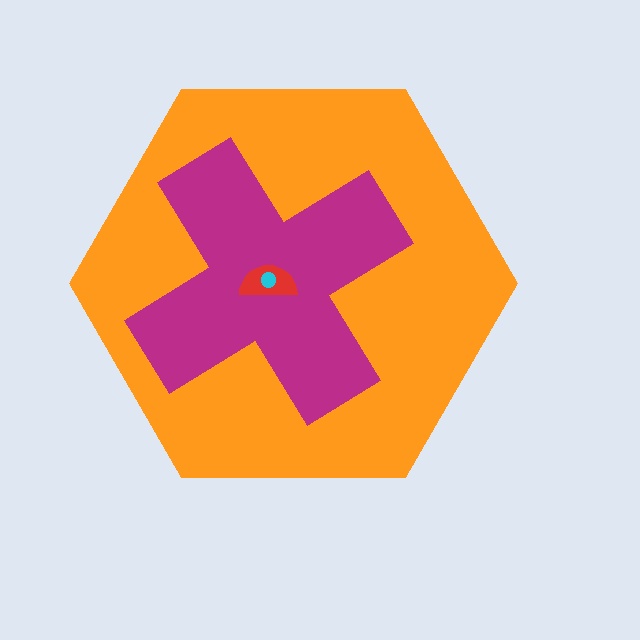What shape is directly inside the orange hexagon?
The magenta cross.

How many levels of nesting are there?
4.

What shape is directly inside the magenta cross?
The red semicircle.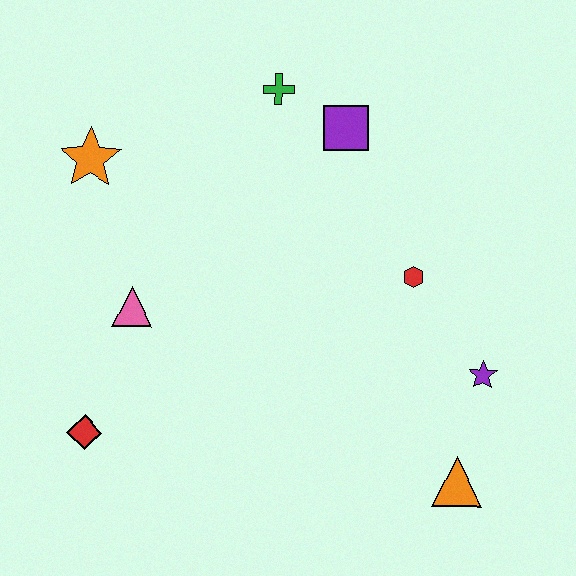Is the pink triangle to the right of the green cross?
No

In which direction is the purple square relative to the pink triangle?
The purple square is to the right of the pink triangle.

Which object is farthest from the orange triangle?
The orange star is farthest from the orange triangle.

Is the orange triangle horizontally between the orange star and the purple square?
No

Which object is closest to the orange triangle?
The purple star is closest to the orange triangle.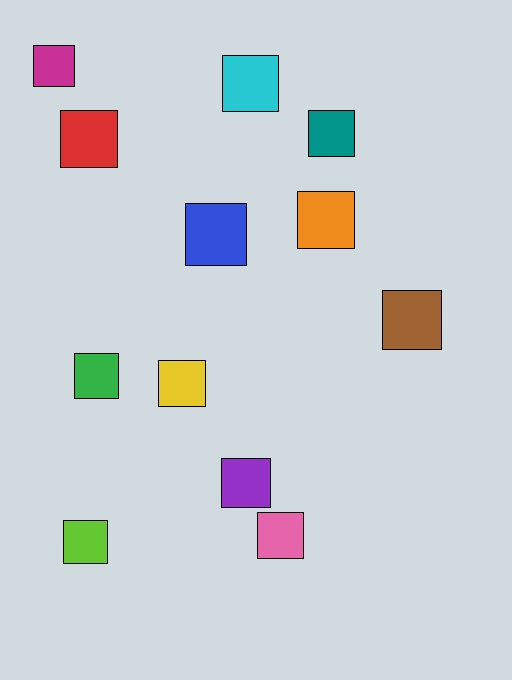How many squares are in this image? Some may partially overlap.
There are 12 squares.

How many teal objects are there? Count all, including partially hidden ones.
There is 1 teal object.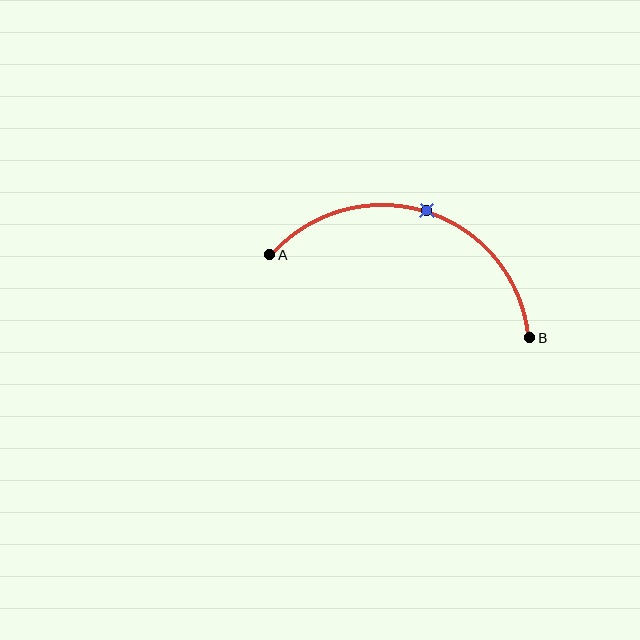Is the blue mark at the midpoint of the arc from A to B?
Yes. The blue mark lies on the arc at equal arc-length from both A and B — it is the arc midpoint.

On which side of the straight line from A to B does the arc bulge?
The arc bulges above the straight line connecting A and B.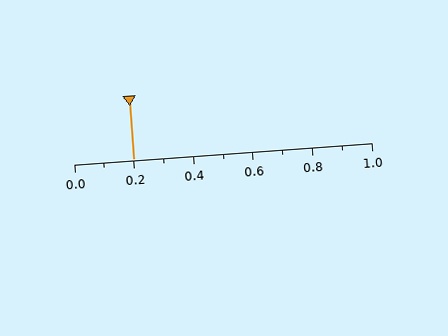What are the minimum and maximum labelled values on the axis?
The axis runs from 0.0 to 1.0.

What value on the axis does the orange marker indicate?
The marker indicates approximately 0.2.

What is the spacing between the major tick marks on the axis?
The major ticks are spaced 0.2 apart.